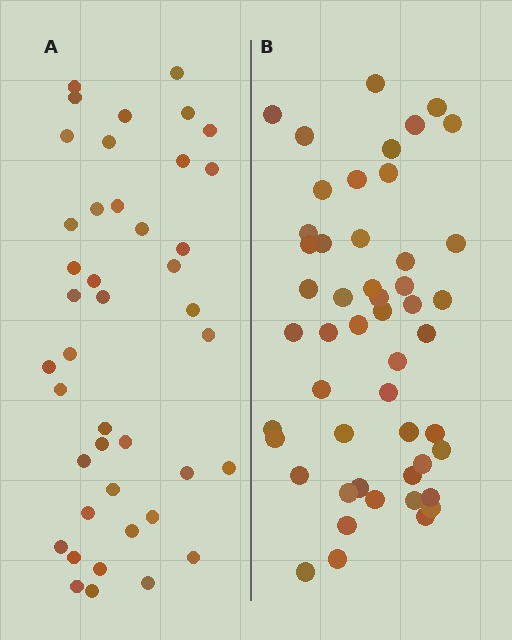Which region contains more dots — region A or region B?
Region B (the right region) has more dots.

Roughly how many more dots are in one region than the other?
Region B has roughly 8 or so more dots than region A.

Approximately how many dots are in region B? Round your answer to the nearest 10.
About 50 dots.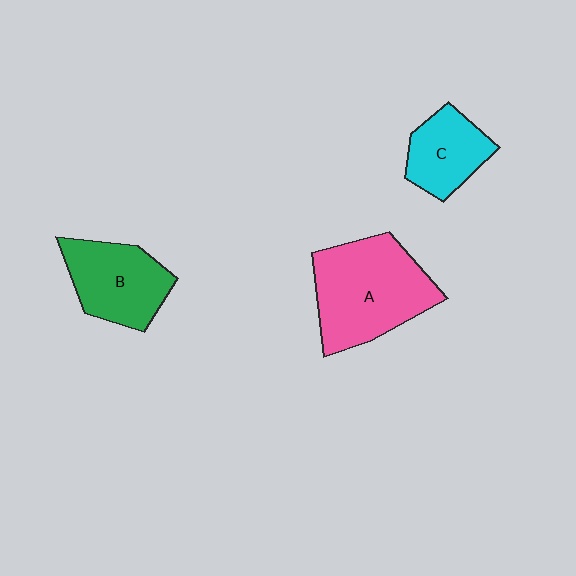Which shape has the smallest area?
Shape C (cyan).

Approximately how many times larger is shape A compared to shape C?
Approximately 1.9 times.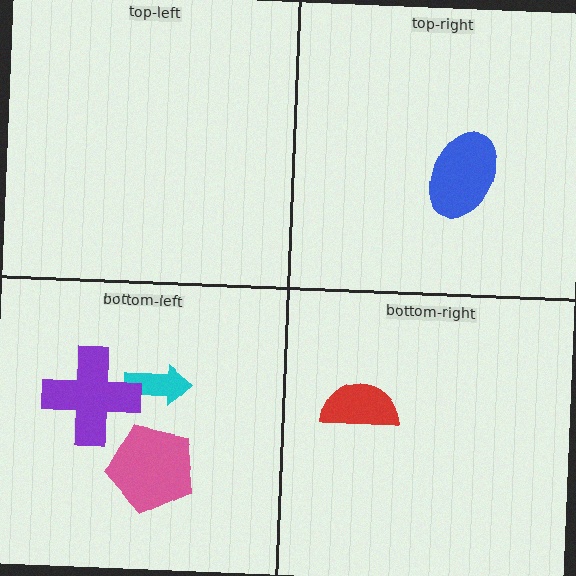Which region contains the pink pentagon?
The bottom-left region.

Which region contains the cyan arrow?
The bottom-left region.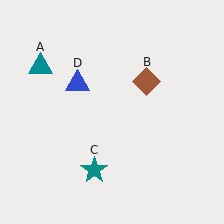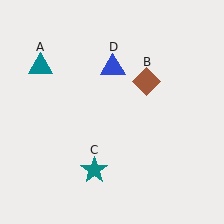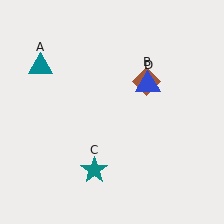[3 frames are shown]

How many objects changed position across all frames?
1 object changed position: blue triangle (object D).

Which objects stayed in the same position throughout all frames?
Teal triangle (object A) and brown diamond (object B) and teal star (object C) remained stationary.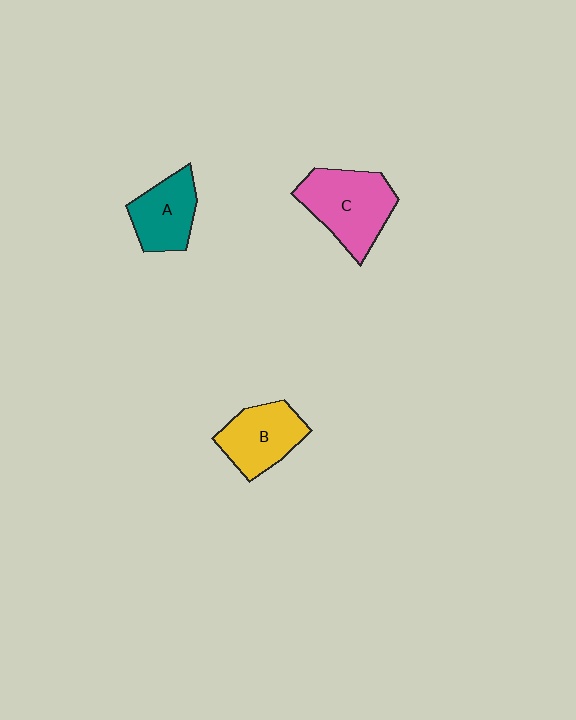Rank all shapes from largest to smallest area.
From largest to smallest: C (pink), B (yellow), A (teal).